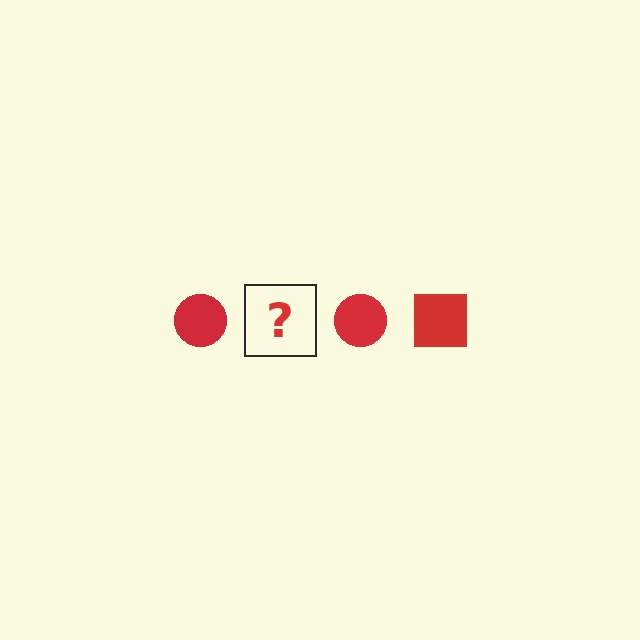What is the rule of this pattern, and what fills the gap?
The rule is that the pattern cycles through circle, square shapes in red. The gap should be filled with a red square.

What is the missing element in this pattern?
The missing element is a red square.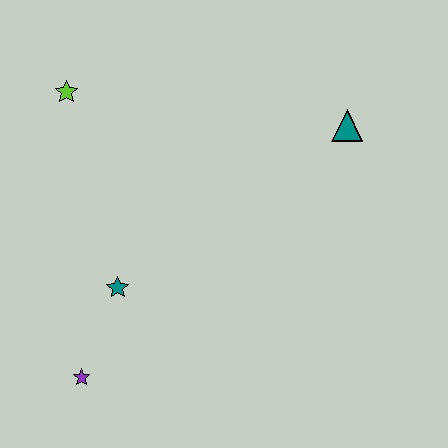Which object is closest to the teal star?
The purple star is closest to the teal star.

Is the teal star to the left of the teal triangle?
Yes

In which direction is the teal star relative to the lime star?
The teal star is below the lime star.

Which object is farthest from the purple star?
The teal triangle is farthest from the purple star.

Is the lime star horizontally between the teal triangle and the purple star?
No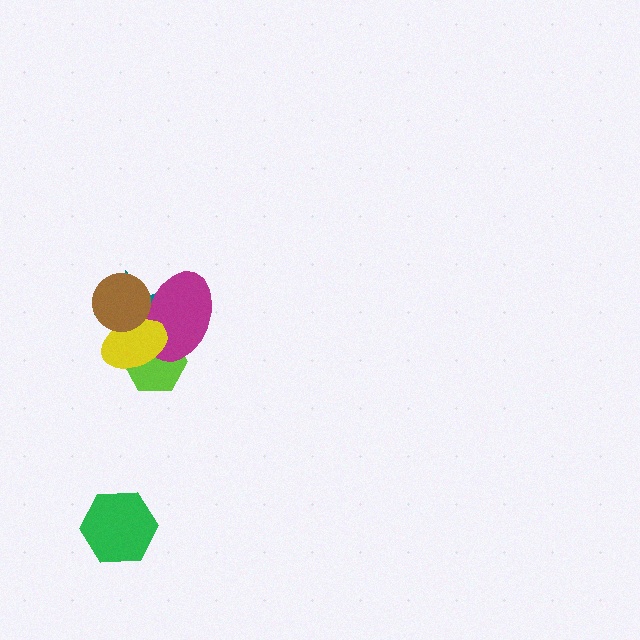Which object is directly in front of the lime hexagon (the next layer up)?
The teal star is directly in front of the lime hexagon.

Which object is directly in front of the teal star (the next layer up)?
The magenta ellipse is directly in front of the teal star.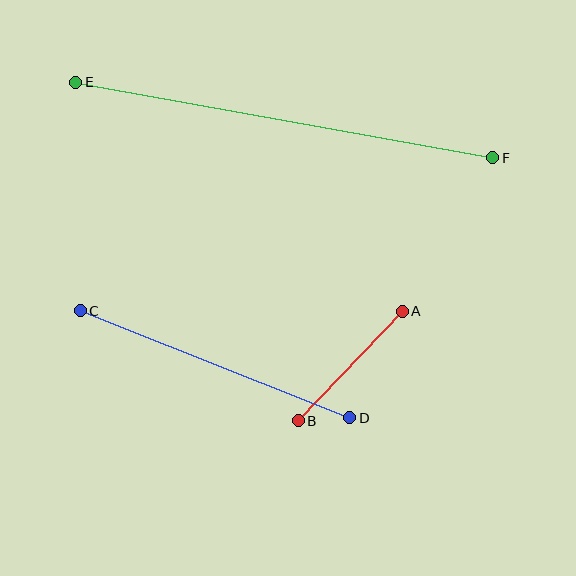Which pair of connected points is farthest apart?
Points E and F are farthest apart.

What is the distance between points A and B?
The distance is approximately 151 pixels.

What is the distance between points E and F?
The distance is approximately 424 pixels.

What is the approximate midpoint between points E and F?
The midpoint is at approximately (284, 120) pixels.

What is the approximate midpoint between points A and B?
The midpoint is at approximately (350, 366) pixels.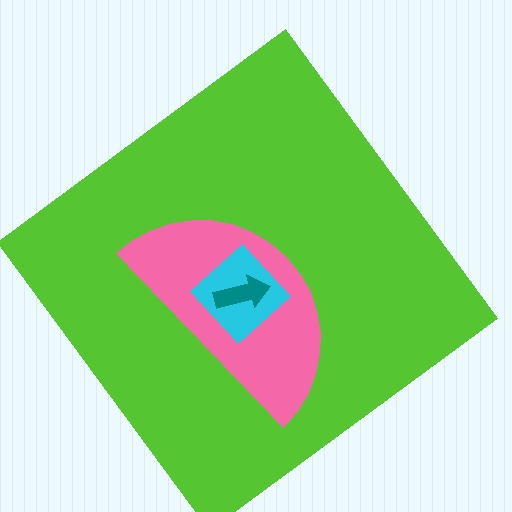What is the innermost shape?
The teal arrow.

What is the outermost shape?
The lime diamond.